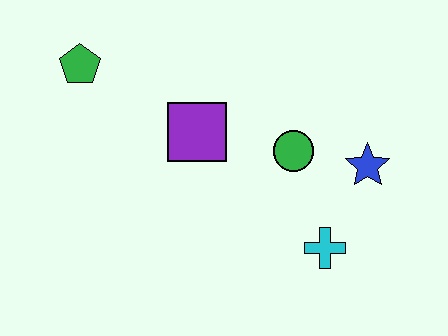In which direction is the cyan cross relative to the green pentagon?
The cyan cross is to the right of the green pentagon.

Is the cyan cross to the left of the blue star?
Yes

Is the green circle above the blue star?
Yes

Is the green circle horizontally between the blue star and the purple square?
Yes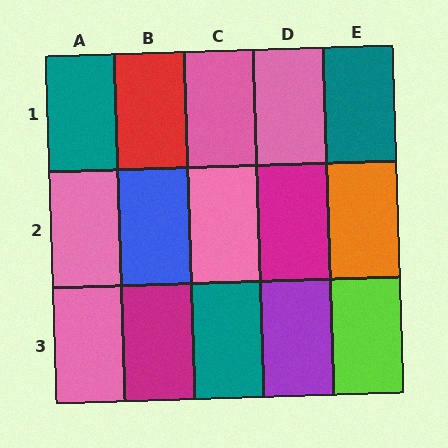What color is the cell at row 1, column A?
Teal.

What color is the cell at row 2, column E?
Orange.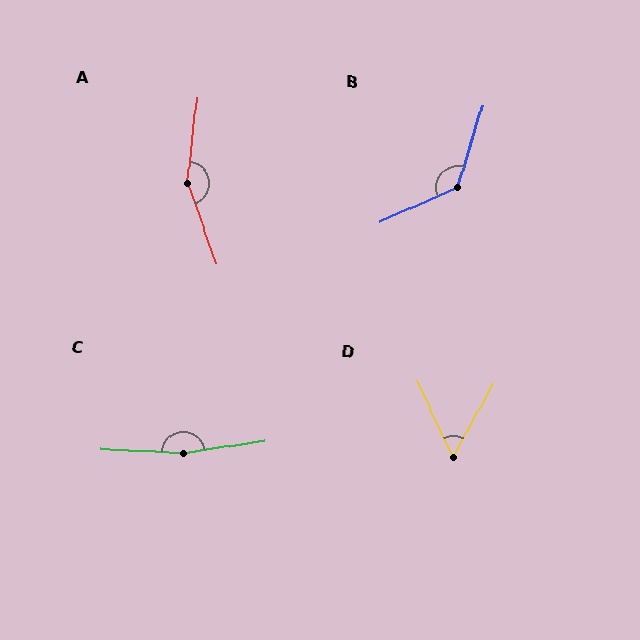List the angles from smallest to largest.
D (53°), B (131°), A (154°), C (169°).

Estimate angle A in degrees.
Approximately 154 degrees.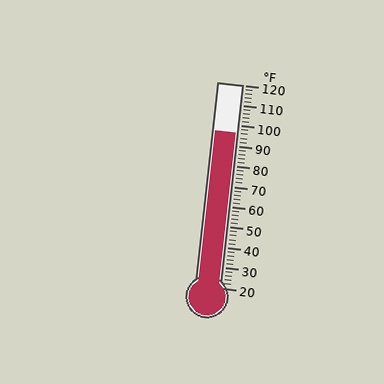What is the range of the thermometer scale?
The thermometer scale ranges from 20°F to 120°F.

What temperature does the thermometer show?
The thermometer shows approximately 96°F.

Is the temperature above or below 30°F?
The temperature is above 30°F.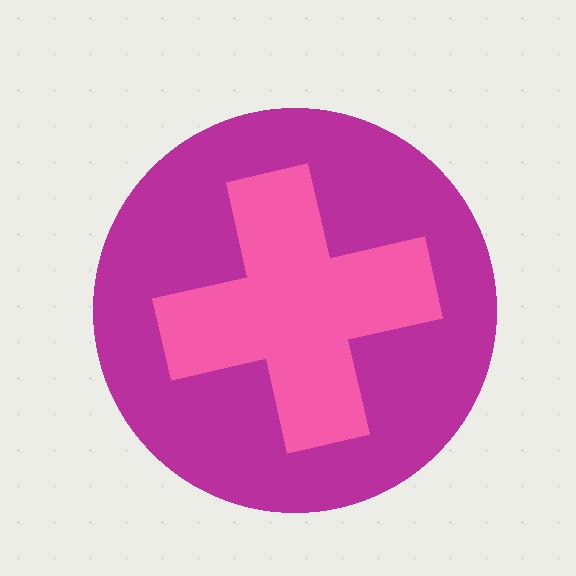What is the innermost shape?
The pink cross.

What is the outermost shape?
The magenta circle.